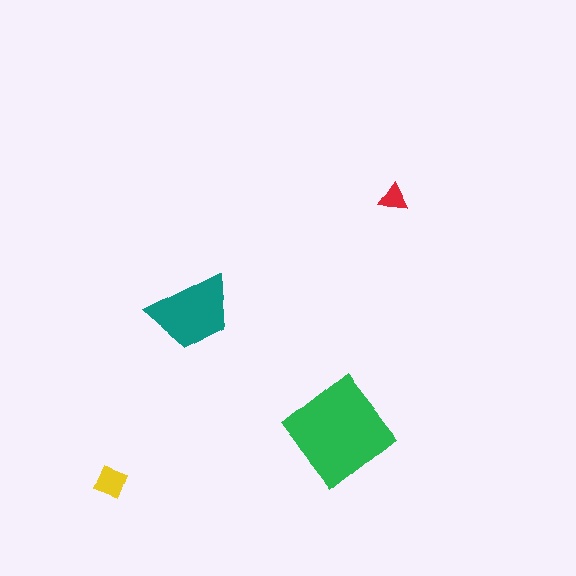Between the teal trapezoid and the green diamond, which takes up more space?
The green diamond.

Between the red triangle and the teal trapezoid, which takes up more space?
The teal trapezoid.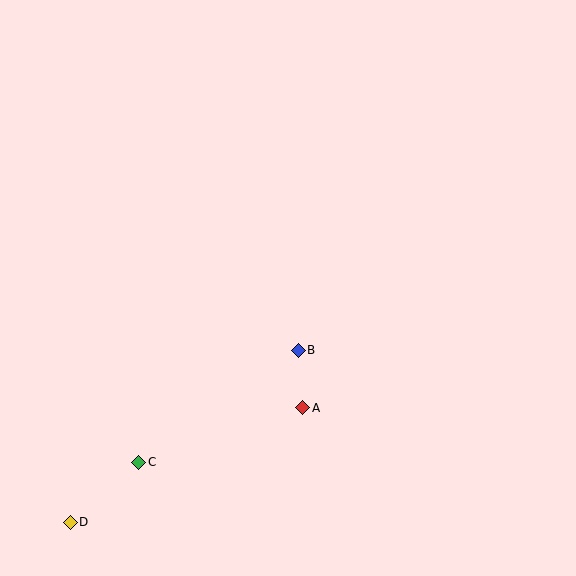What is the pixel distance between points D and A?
The distance between D and A is 259 pixels.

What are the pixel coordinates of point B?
Point B is at (298, 350).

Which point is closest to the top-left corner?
Point B is closest to the top-left corner.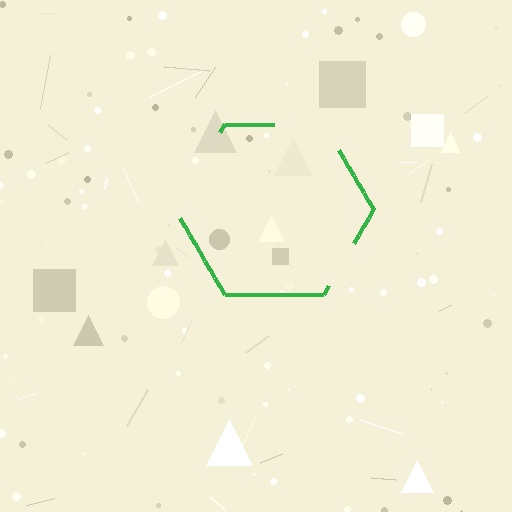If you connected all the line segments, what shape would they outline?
They would outline a hexagon.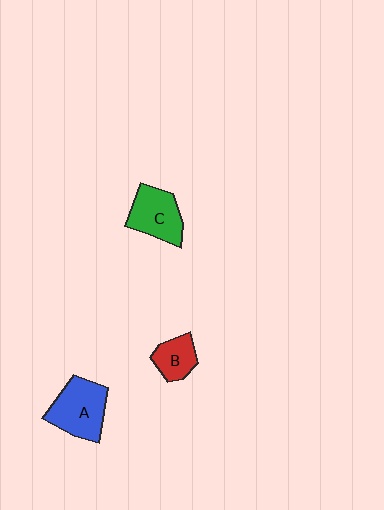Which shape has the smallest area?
Shape B (red).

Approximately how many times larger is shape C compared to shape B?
Approximately 1.5 times.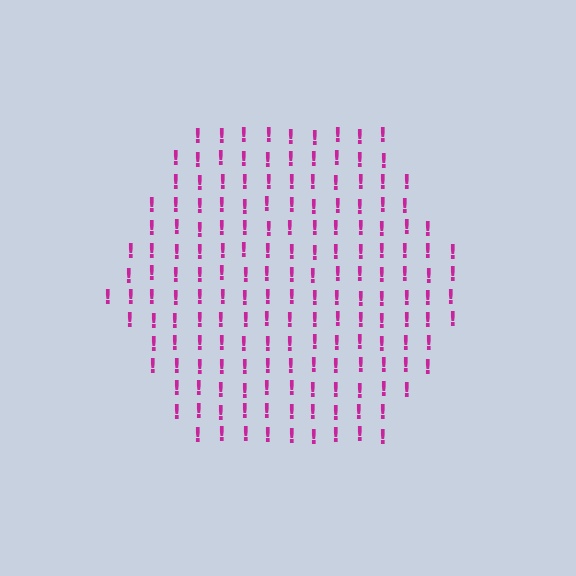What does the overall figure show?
The overall figure shows a hexagon.